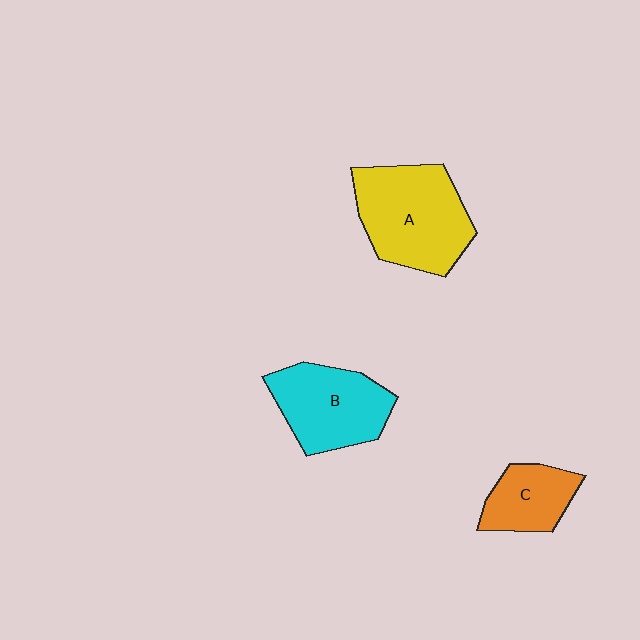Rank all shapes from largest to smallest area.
From largest to smallest: A (yellow), B (cyan), C (orange).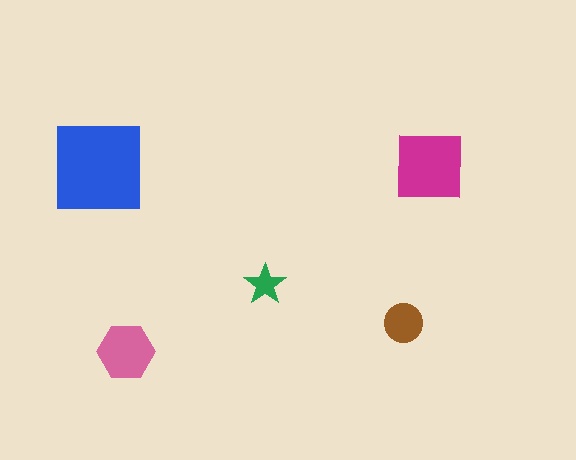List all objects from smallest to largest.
The green star, the brown circle, the pink hexagon, the magenta square, the blue square.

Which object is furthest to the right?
The magenta square is rightmost.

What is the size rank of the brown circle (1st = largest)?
4th.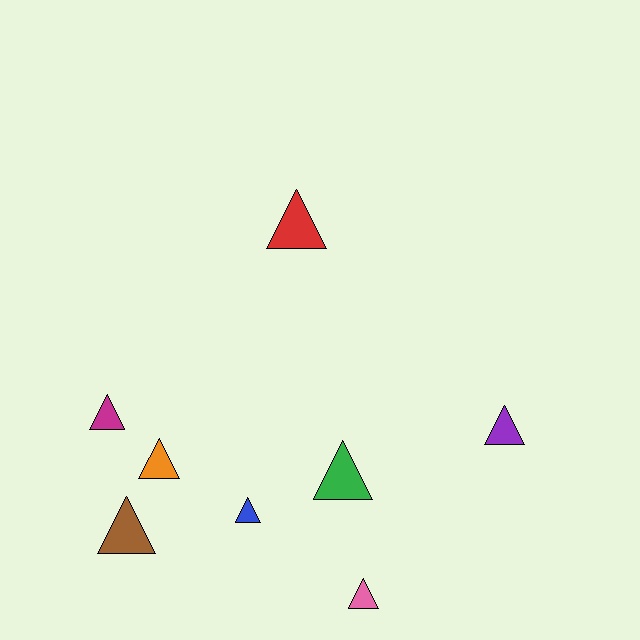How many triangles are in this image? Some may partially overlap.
There are 8 triangles.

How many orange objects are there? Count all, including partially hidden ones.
There is 1 orange object.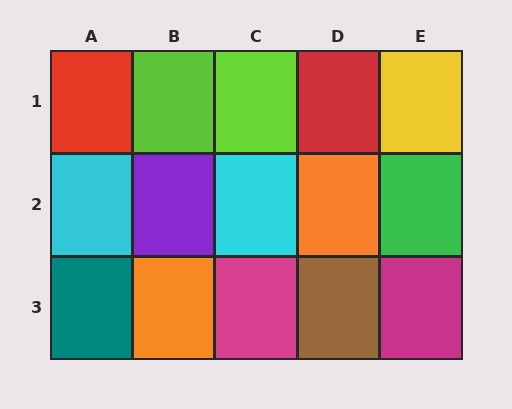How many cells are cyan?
2 cells are cyan.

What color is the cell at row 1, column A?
Red.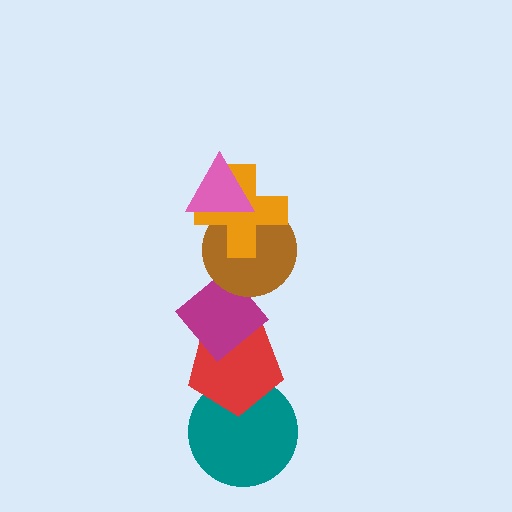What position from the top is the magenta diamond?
The magenta diamond is 4th from the top.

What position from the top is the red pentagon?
The red pentagon is 5th from the top.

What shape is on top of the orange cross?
The pink triangle is on top of the orange cross.